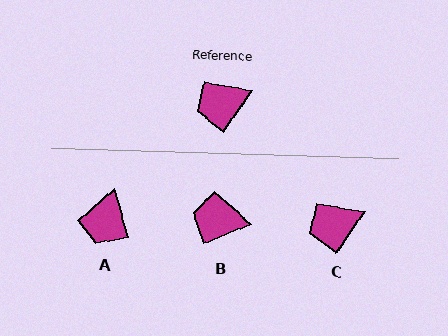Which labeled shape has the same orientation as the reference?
C.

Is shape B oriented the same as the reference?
No, it is off by about 33 degrees.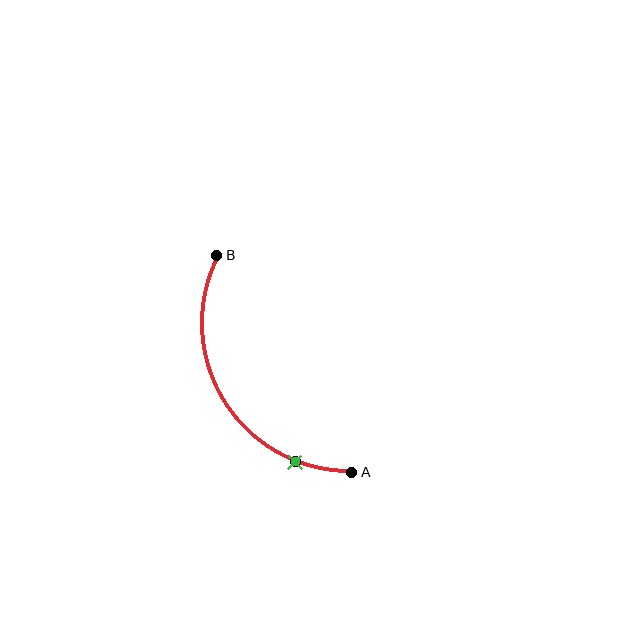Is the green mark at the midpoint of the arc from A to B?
No. The green mark lies on the arc but is closer to endpoint A. The arc midpoint would be at the point on the curve equidistant along the arc from both A and B.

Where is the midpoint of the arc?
The arc midpoint is the point on the curve farthest from the straight line joining A and B. It sits to the left of that line.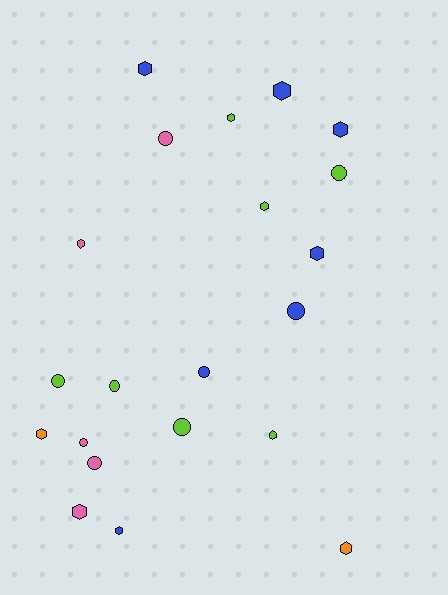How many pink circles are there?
There are 3 pink circles.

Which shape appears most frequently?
Hexagon, with 12 objects.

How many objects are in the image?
There are 21 objects.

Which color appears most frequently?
Blue, with 7 objects.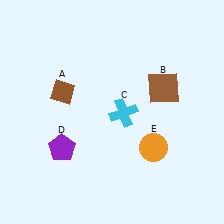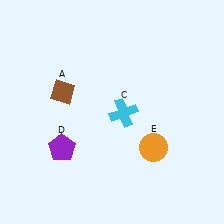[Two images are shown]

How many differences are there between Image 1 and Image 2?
There is 1 difference between the two images.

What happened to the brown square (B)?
The brown square (B) was removed in Image 2. It was in the top-right area of Image 1.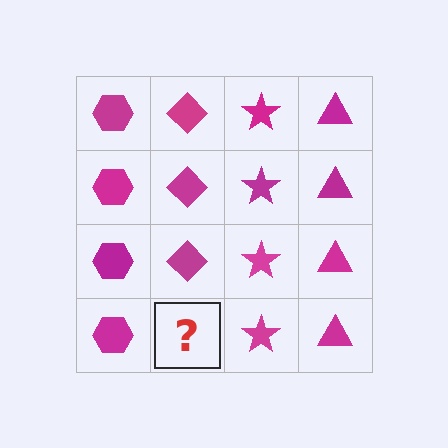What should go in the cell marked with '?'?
The missing cell should contain a magenta diamond.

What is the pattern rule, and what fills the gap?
The rule is that each column has a consistent shape. The gap should be filled with a magenta diamond.